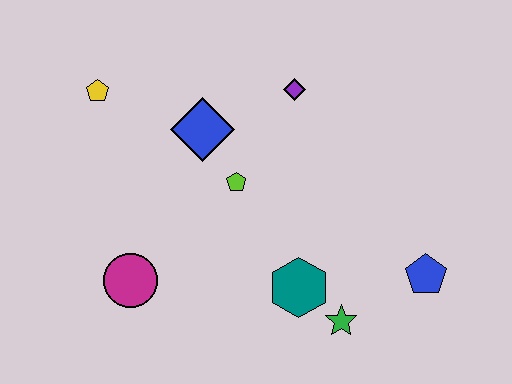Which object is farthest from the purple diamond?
The magenta circle is farthest from the purple diamond.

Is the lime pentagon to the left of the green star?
Yes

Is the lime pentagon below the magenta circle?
No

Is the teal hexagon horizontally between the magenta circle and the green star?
Yes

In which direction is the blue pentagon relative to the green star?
The blue pentagon is to the right of the green star.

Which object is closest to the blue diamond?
The lime pentagon is closest to the blue diamond.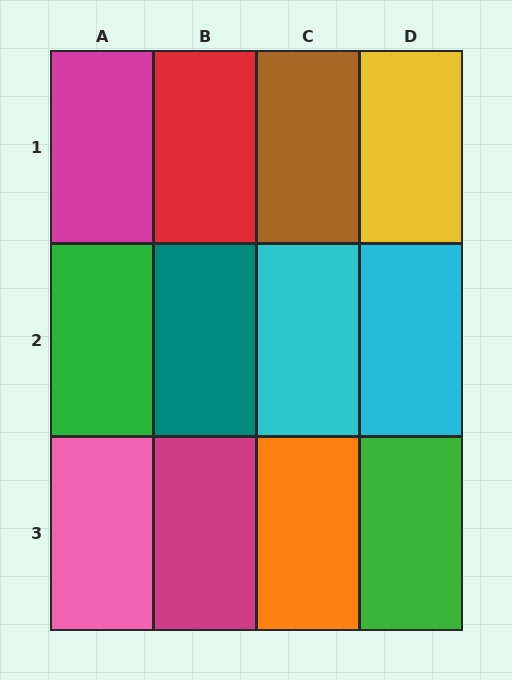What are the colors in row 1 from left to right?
Magenta, red, brown, yellow.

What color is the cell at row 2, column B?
Teal.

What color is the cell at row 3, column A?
Pink.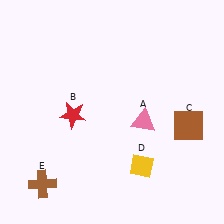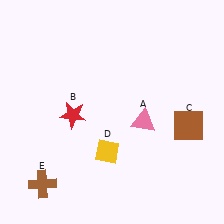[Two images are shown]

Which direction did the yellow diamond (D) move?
The yellow diamond (D) moved left.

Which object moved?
The yellow diamond (D) moved left.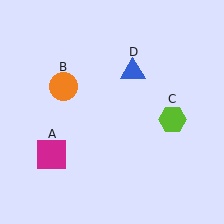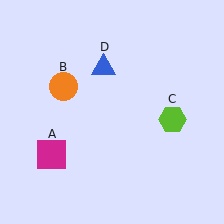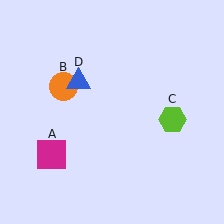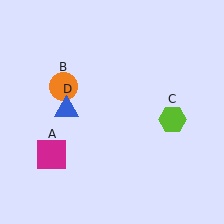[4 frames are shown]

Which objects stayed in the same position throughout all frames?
Magenta square (object A) and orange circle (object B) and lime hexagon (object C) remained stationary.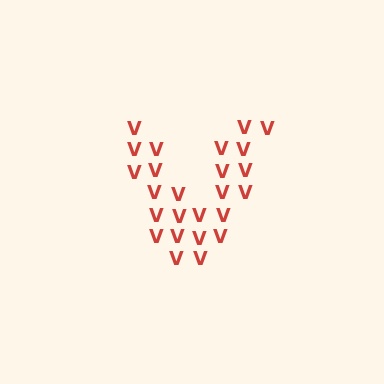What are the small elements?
The small elements are letter V's.